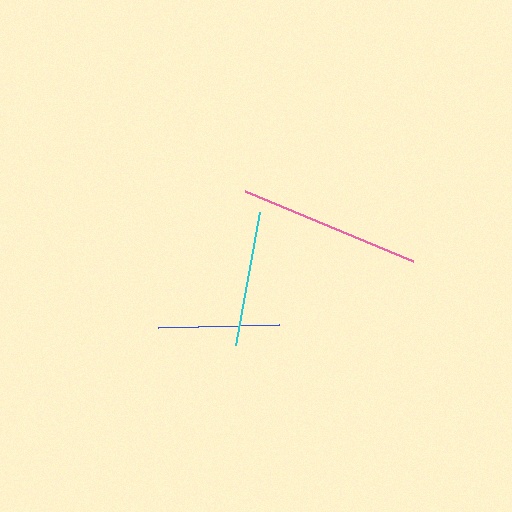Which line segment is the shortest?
The blue line is the shortest at approximately 121 pixels.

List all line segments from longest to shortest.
From longest to shortest: pink, cyan, blue.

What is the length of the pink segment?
The pink segment is approximately 182 pixels long.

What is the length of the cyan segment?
The cyan segment is approximately 135 pixels long.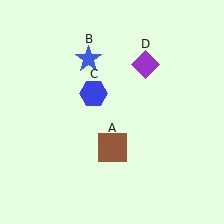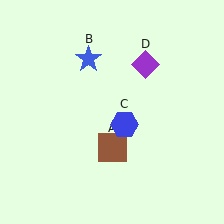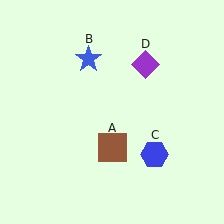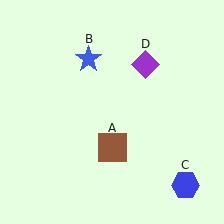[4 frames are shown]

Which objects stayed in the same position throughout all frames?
Brown square (object A) and blue star (object B) and purple diamond (object D) remained stationary.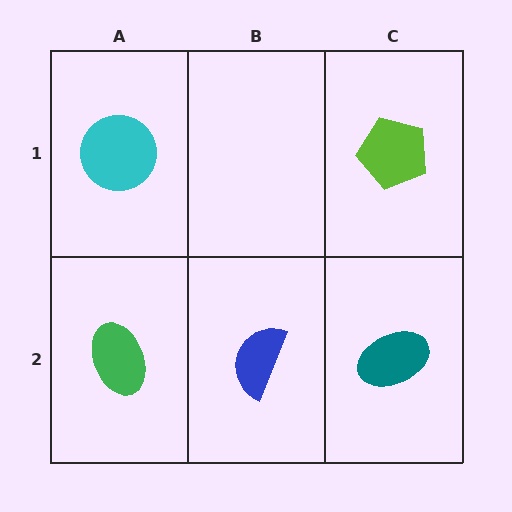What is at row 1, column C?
A lime pentagon.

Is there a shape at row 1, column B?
No, that cell is empty.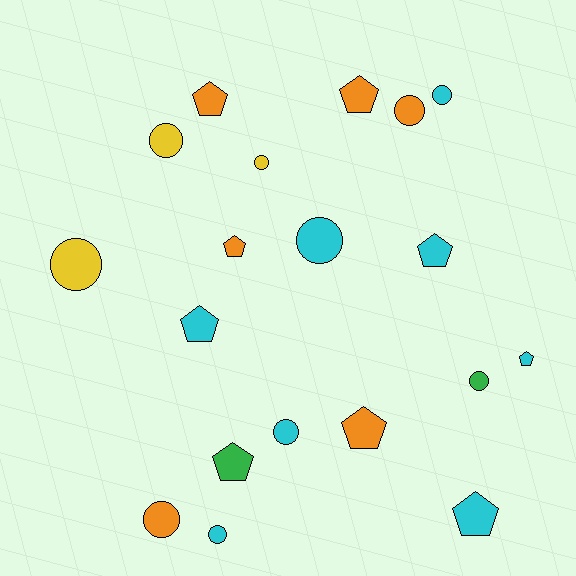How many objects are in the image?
There are 19 objects.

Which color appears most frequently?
Cyan, with 8 objects.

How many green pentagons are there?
There is 1 green pentagon.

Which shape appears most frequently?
Circle, with 10 objects.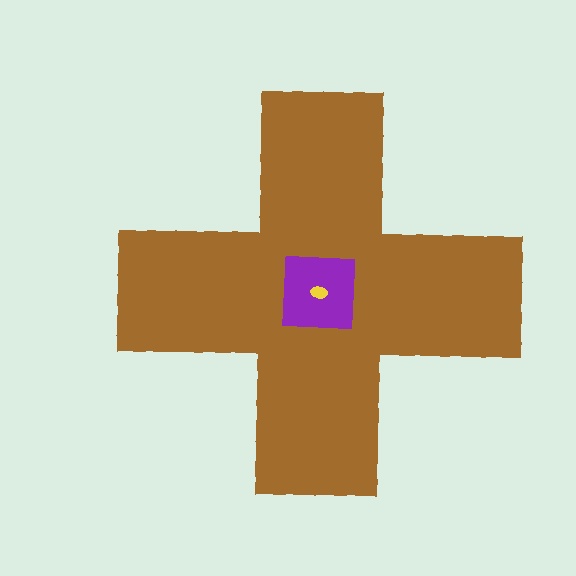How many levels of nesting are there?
3.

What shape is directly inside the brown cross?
The purple square.